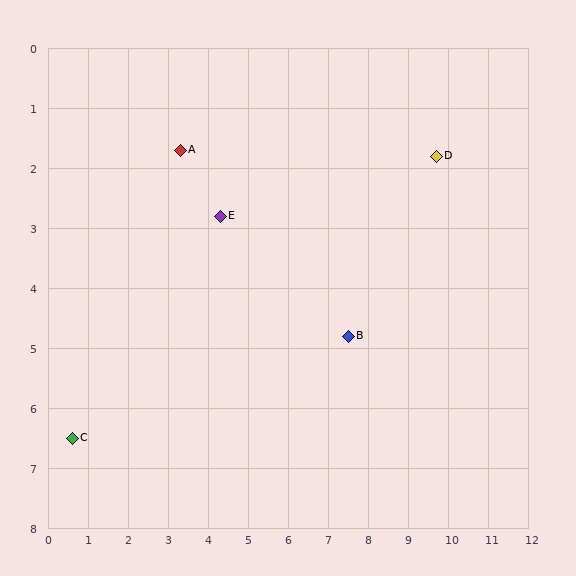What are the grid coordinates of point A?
Point A is at approximately (3.3, 1.7).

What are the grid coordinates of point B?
Point B is at approximately (7.5, 4.8).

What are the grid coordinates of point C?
Point C is at approximately (0.6, 6.5).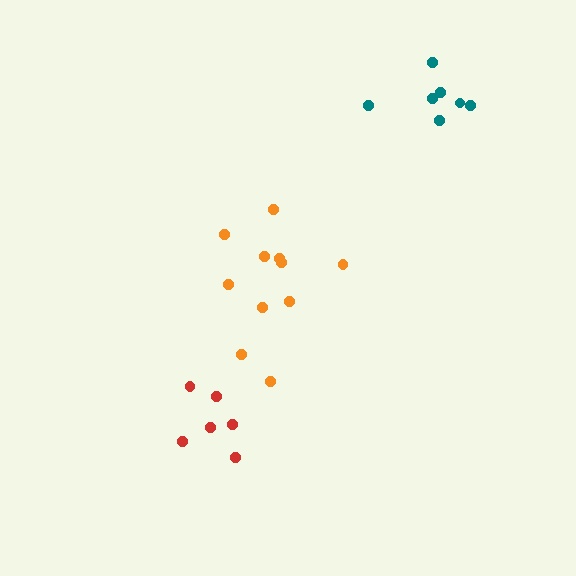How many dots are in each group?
Group 1: 11 dots, Group 2: 6 dots, Group 3: 7 dots (24 total).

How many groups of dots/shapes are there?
There are 3 groups.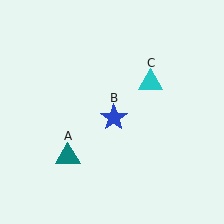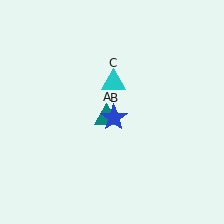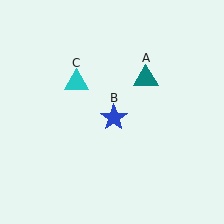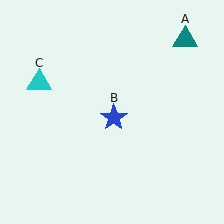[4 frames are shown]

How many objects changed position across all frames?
2 objects changed position: teal triangle (object A), cyan triangle (object C).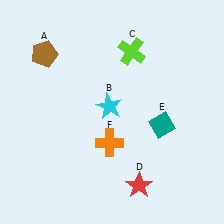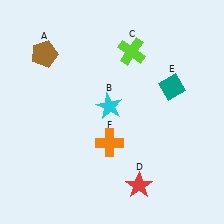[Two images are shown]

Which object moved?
The teal diamond (E) moved up.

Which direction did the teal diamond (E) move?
The teal diamond (E) moved up.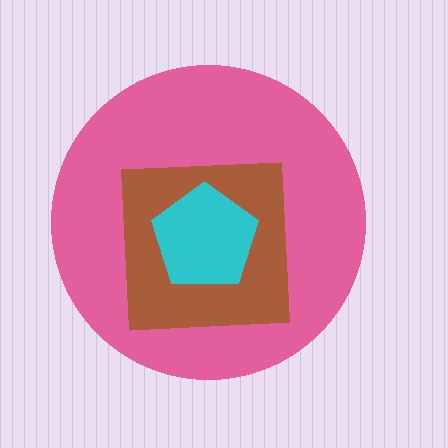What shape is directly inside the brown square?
The cyan pentagon.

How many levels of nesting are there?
3.